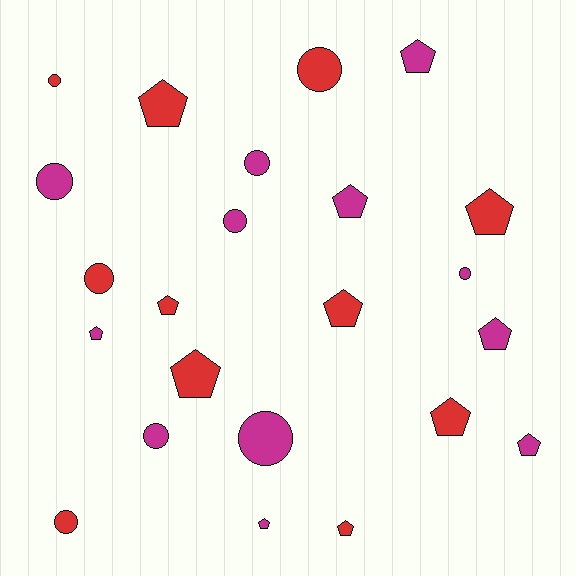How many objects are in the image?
There are 23 objects.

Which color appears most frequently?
Magenta, with 12 objects.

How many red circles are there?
There are 4 red circles.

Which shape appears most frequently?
Pentagon, with 13 objects.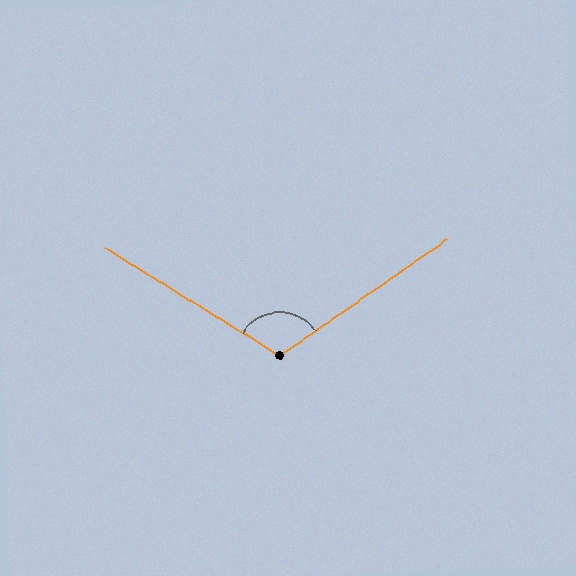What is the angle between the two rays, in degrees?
Approximately 113 degrees.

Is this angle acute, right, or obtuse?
It is obtuse.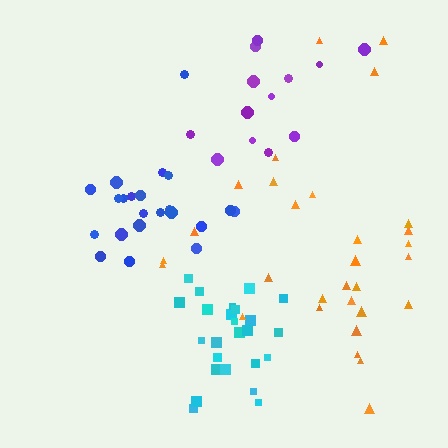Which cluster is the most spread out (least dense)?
Orange.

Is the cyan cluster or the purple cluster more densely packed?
Cyan.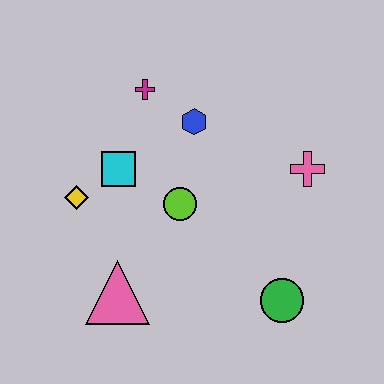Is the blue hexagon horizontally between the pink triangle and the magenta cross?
No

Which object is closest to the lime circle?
The cyan square is closest to the lime circle.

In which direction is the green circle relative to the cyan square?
The green circle is to the right of the cyan square.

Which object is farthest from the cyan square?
The green circle is farthest from the cyan square.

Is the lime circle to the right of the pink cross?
No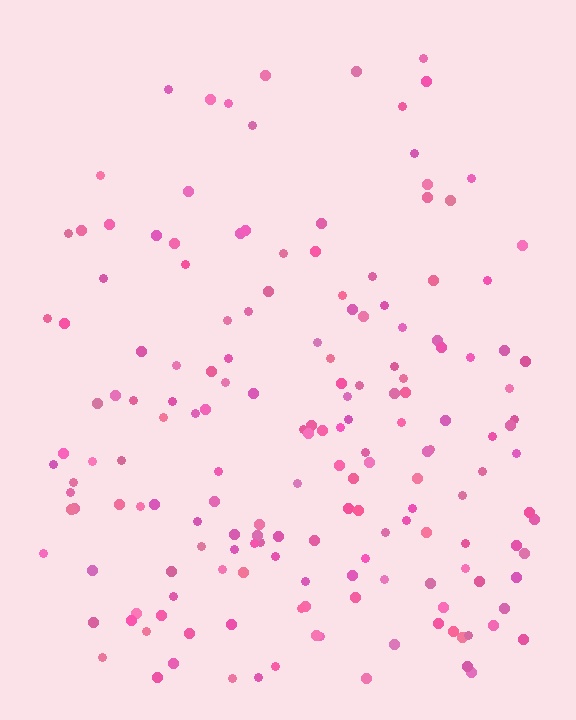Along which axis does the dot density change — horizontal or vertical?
Vertical.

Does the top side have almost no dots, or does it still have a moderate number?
Still a moderate number, just noticeably fewer than the bottom.